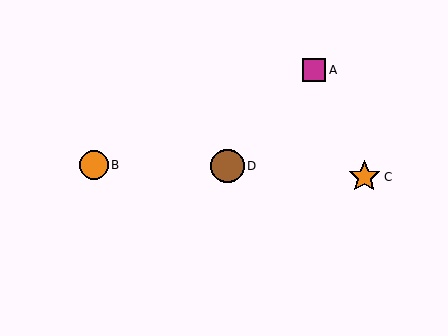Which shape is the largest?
The brown circle (labeled D) is the largest.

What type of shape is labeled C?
Shape C is an orange star.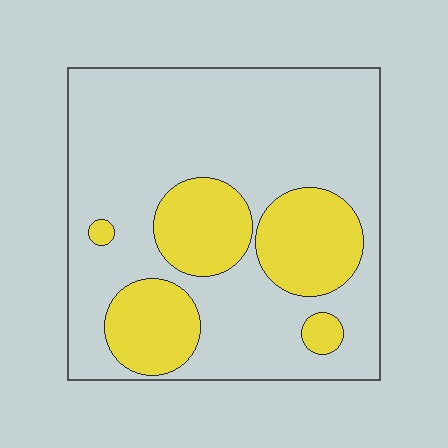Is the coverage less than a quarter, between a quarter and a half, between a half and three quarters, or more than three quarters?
Between a quarter and a half.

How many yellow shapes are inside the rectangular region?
5.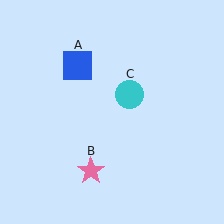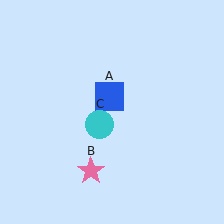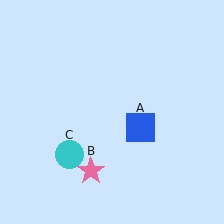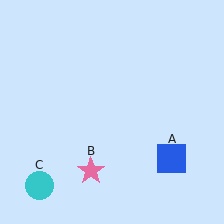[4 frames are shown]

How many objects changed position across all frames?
2 objects changed position: blue square (object A), cyan circle (object C).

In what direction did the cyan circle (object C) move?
The cyan circle (object C) moved down and to the left.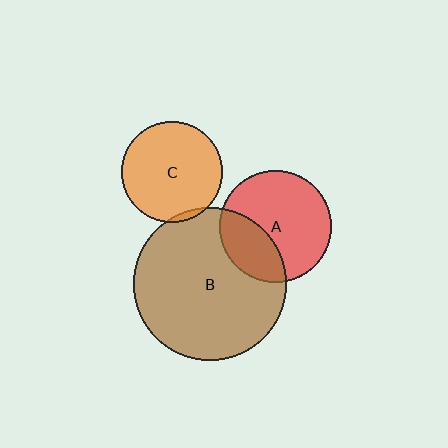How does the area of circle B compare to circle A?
Approximately 1.9 times.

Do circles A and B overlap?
Yes.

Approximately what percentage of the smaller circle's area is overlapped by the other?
Approximately 30%.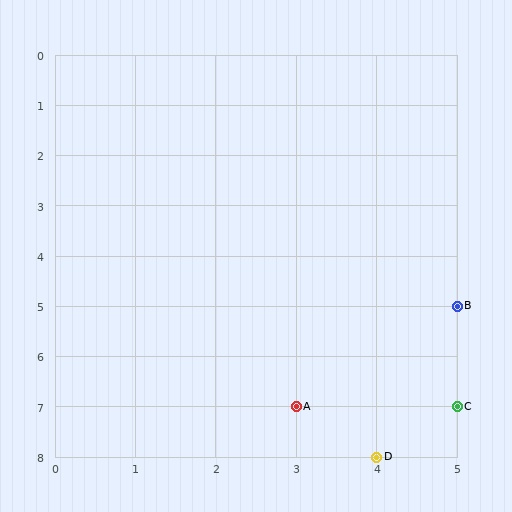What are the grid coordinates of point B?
Point B is at grid coordinates (5, 5).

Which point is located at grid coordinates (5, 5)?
Point B is at (5, 5).